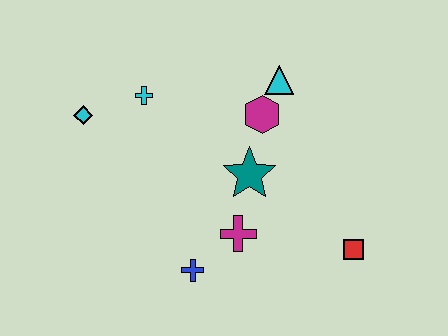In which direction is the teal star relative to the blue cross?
The teal star is above the blue cross.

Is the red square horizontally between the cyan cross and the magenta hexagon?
No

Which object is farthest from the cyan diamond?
The red square is farthest from the cyan diamond.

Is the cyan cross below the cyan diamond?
No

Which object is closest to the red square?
The magenta cross is closest to the red square.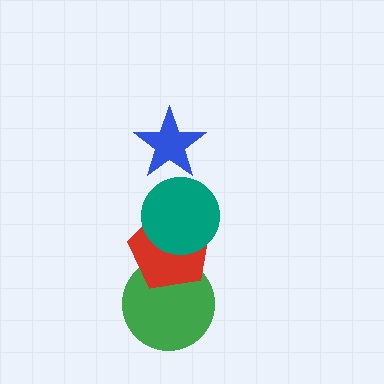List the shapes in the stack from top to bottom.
From top to bottom: the blue star, the teal circle, the red pentagon, the green circle.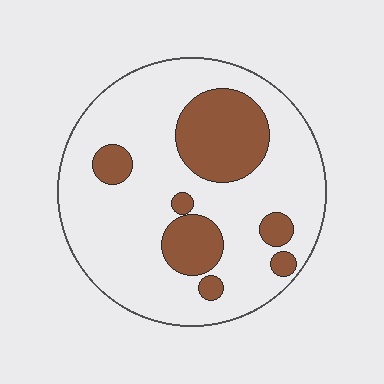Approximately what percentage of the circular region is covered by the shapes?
Approximately 25%.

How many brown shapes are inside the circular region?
7.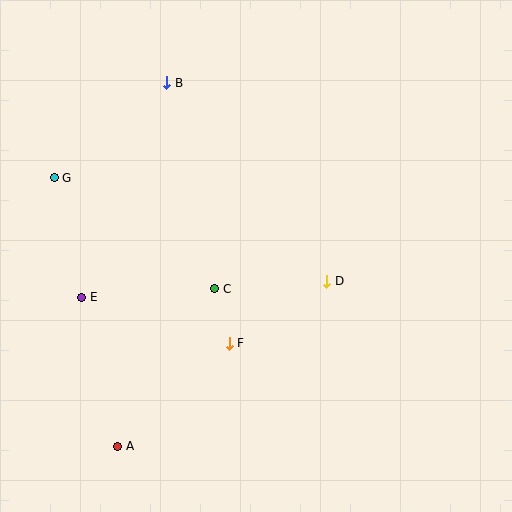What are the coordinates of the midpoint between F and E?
The midpoint between F and E is at (156, 320).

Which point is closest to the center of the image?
Point C at (215, 289) is closest to the center.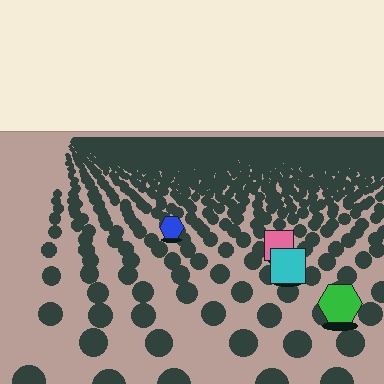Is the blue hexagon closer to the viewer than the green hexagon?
No. The green hexagon is closer — you can tell from the texture gradient: the ground texture is coarser near it.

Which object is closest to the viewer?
The green hexagon is closest. The texture marks near it are larger and more spread out.